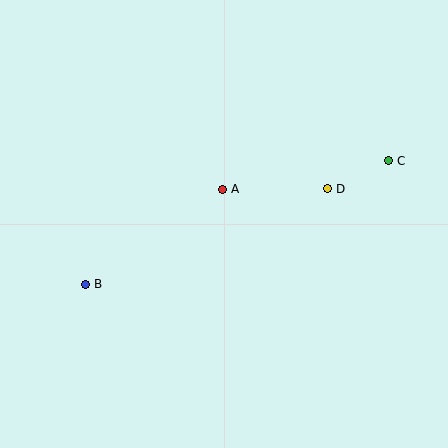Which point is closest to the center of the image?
Point A at (223, 189) is closest to the center.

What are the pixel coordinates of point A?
Point A is at (223, 189).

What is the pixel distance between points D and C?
The distance between D and C is 67 pixels.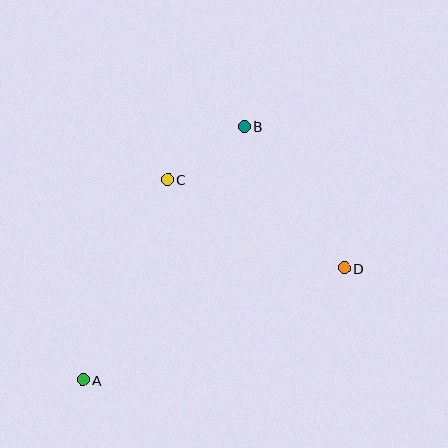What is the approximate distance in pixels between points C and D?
The distance between C and D is approximately 197 pixels.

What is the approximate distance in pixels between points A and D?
The distance between A and D is approximately 284 pixels.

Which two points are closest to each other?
Points B and C are closest to each other.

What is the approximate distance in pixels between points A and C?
The distance between A and C is approximately 218 pixels.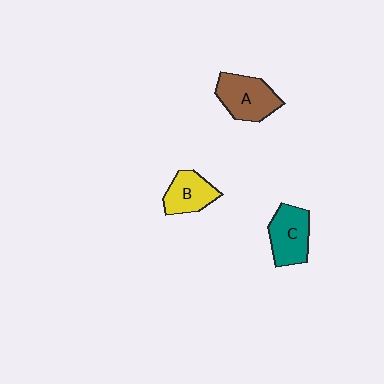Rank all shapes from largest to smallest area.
From largest to smallest: A (brown), C (teal), B (yellow).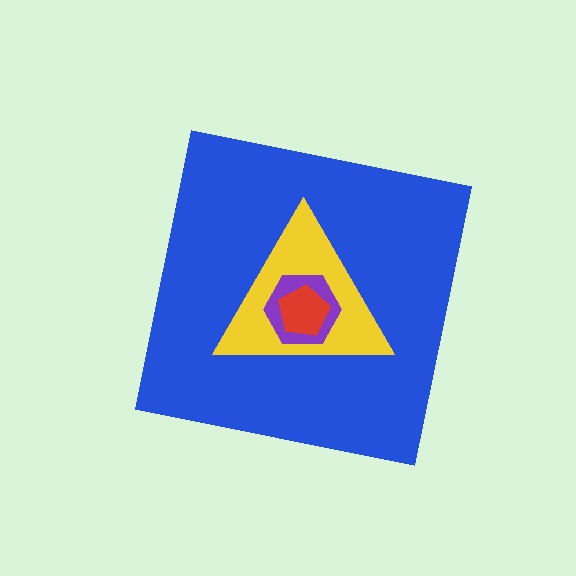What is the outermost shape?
The blue square.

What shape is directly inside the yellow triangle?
The purple hexagon.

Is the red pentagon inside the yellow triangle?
Yes.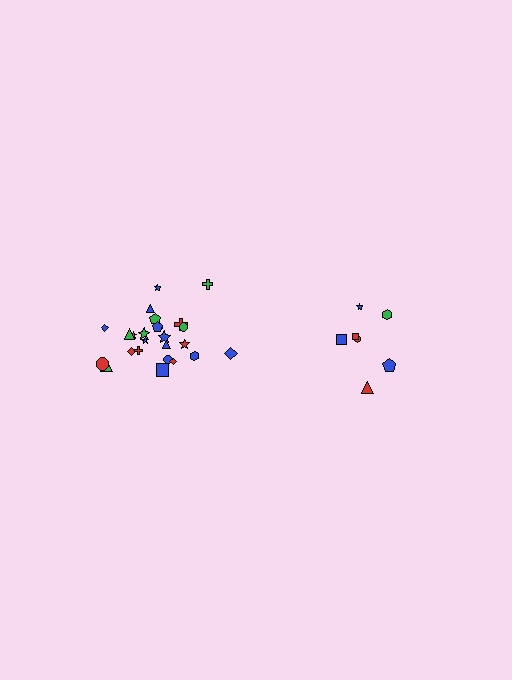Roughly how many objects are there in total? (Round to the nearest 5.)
Roughly 30 objects in total.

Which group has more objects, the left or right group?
The left group.